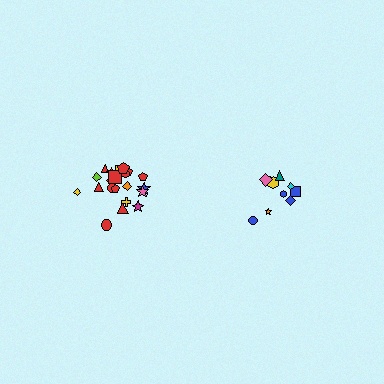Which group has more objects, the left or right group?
The left group.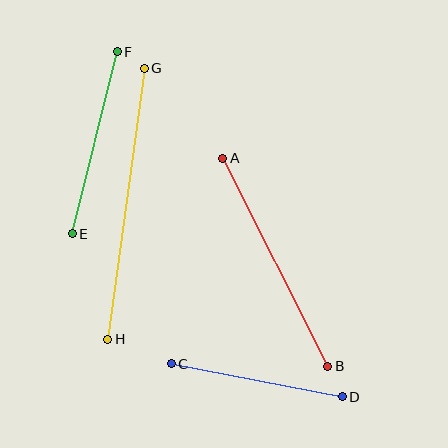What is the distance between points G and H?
The distance is approximately 274 pixels.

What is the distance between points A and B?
The distance is approximately 233 pixels.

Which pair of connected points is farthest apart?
Points G and H are farthest apart.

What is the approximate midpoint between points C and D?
The midpoint is at approximately (257, 380) pixels.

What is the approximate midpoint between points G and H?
The midpoint is at approximately (126, 204) pixels.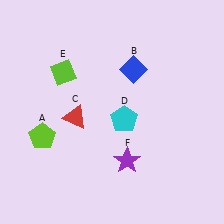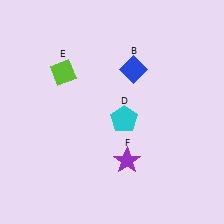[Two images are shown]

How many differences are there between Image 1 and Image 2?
There are 2 differences between the two images.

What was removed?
The lime pentagon (A), the red triangle (C) were removed in Image 2.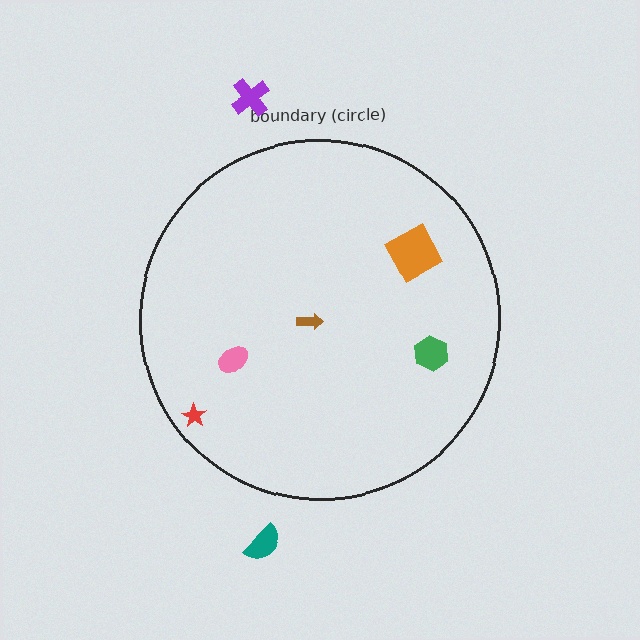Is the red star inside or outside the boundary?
Inside.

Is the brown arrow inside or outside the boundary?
Inside.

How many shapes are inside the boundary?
5 inside, 2 outside.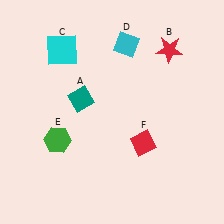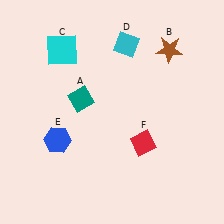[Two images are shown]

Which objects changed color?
B changed from red to brown. E changed from green to blue.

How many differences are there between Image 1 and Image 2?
There are 2 differences between the two images.